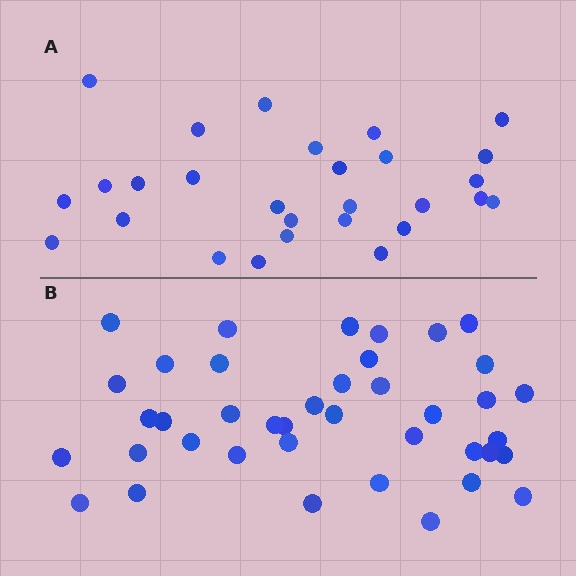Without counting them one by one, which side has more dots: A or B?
Region B (the bottom region) has more dots.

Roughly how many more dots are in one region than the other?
Region B has roughly 12 or so more dots than region A.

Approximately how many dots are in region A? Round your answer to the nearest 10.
About 30 dots. (The exact count is 28, which rounds to 30.)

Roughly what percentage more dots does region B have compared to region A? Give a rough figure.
About 45% more.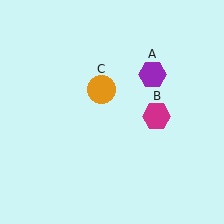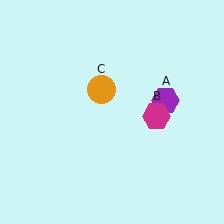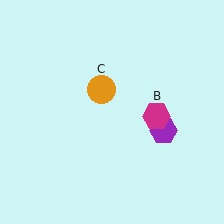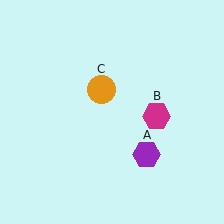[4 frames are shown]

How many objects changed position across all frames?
1 object changed position: purple hexagon (object A).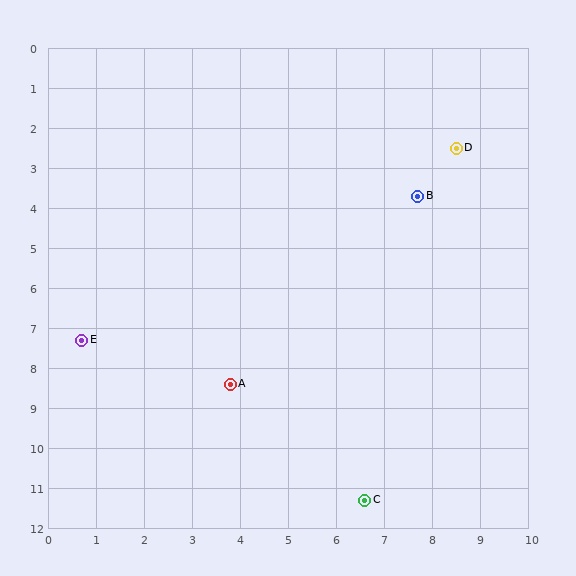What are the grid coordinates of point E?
Point E is at approximately (0.7, 7.3).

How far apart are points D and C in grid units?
Points D and C are about 9.0 grid units apart.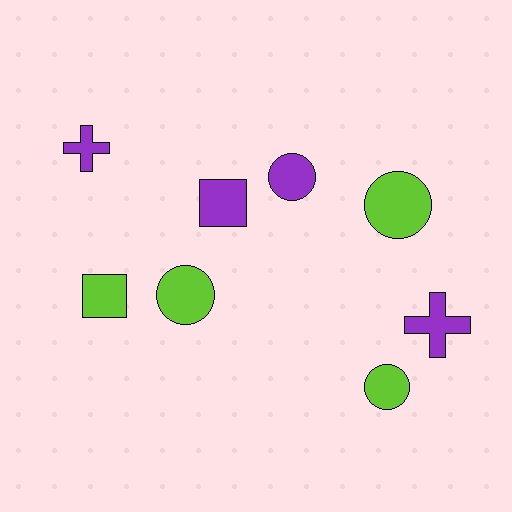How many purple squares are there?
There is 1 purple square.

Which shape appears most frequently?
Circle, with 4 objects.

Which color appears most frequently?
Lime, with 4 objects.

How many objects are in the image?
There are 8 objects.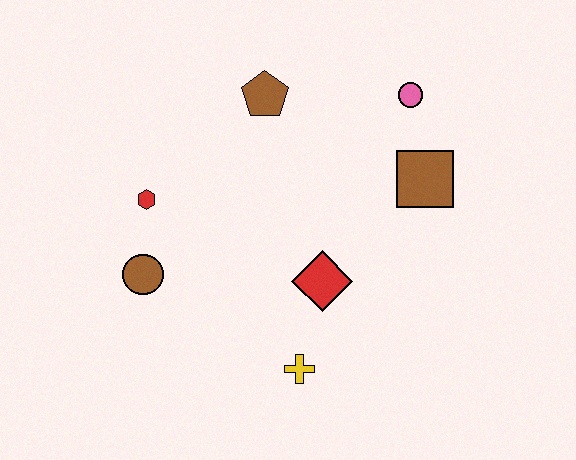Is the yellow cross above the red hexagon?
No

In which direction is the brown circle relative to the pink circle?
The brown circle is to the left of the pink circle.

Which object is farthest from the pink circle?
The brown circle is farthest from the pink circle.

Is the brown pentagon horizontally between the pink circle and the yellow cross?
No